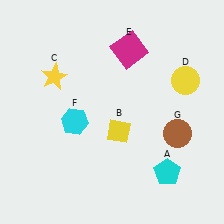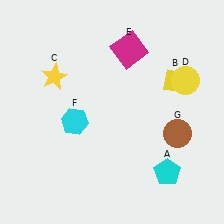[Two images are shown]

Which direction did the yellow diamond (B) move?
The yellow diamond (B) moved right.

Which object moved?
The yellow diamond (B) moved right.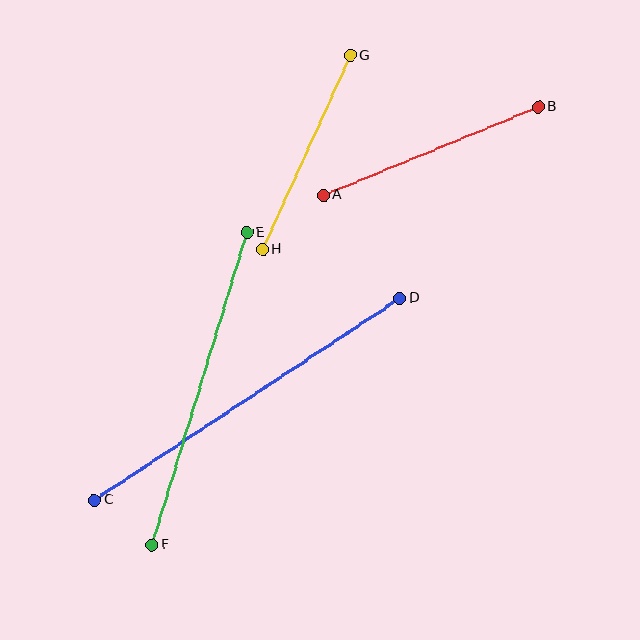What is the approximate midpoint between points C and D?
The midpoint is at approximately (247, 399) pixels.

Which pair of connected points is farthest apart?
Points C and D are farthest apart.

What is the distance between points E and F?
The distance is approximately 326 pixels.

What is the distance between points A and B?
The distance is approximately 232 pixels.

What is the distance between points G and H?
The distance is approximately 213 pixels.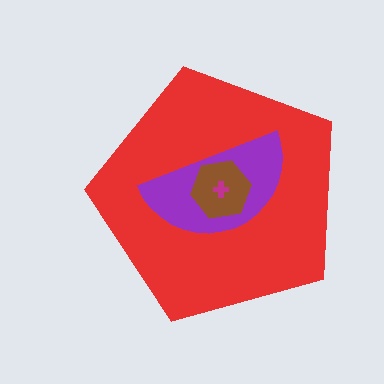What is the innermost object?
The magenta cross.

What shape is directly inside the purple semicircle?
The brown hexagon.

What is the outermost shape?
The red pentagon.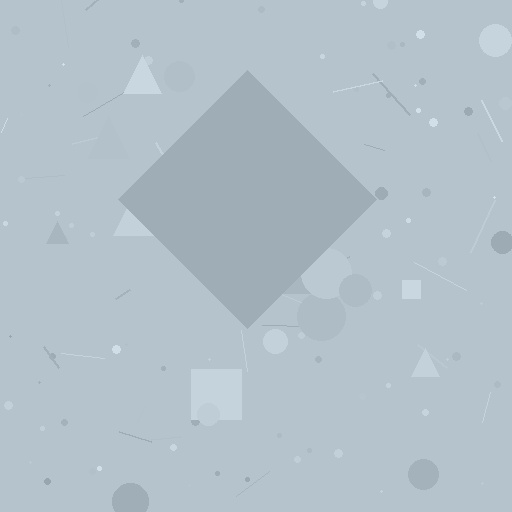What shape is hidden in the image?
A diamond is hidden in the image.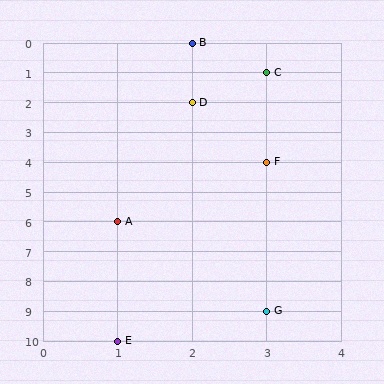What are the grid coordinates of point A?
Point A is at grid coordinates (1, 6).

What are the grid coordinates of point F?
Point F is at grid coordinates (3, 4).